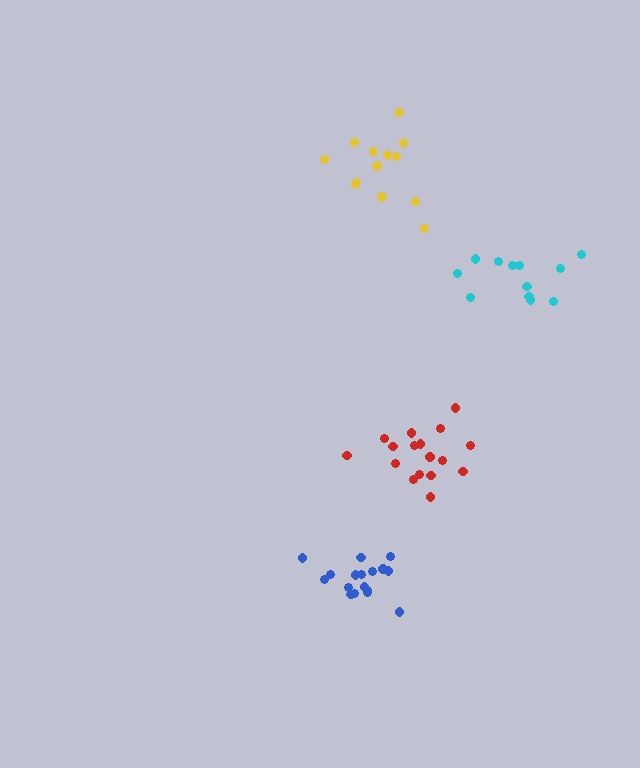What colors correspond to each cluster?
The clusters are colored: red, yellow, blue, cyan.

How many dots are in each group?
Group 1: 17 dots, Group 2: 13 dots, Group 3: 17 dots, Group 4: 12 dots (59 total).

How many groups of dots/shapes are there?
There are 4 groups.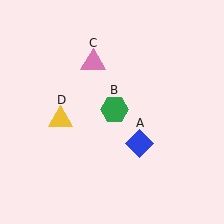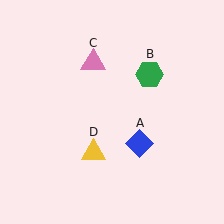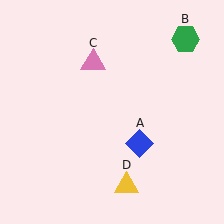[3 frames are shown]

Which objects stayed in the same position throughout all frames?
Blue diamond (object A) and pink triangle (object C) remained stationary.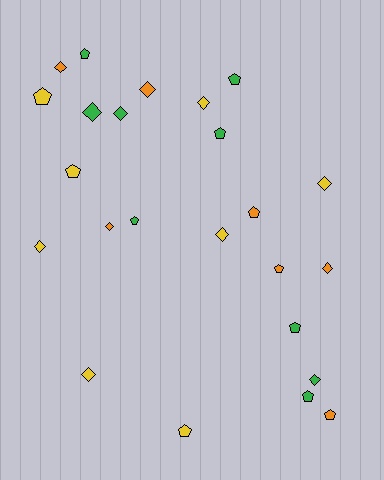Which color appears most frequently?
Green, with 9 objects.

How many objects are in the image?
There are 24 objects.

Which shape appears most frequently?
Pentagon, with 12 objects.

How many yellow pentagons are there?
There are 3 yellow pentagons.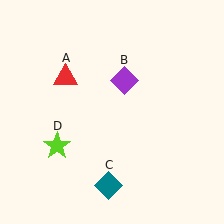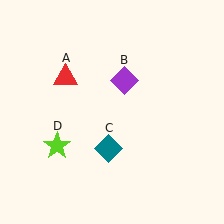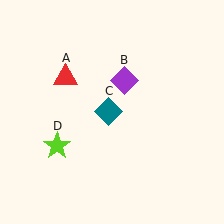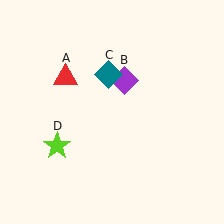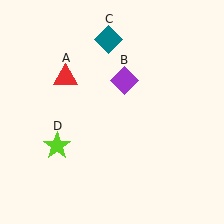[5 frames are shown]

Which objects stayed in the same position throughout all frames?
Red triangle (object A) and purple diamond (object B) and lime star (object D) remained stationary.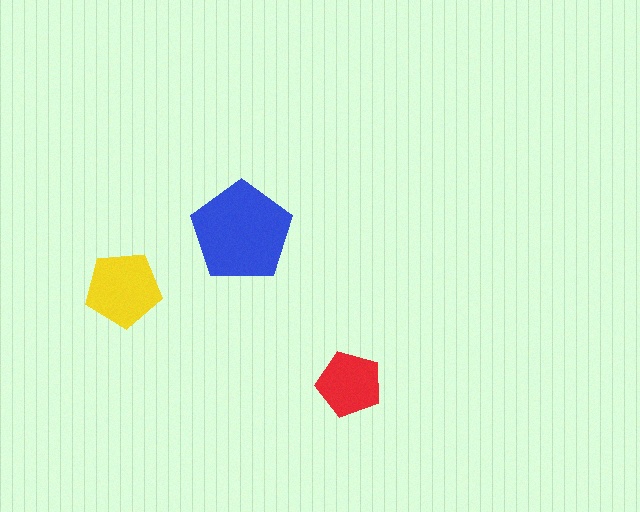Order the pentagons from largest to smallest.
the blue one, the yellow one, the red one.